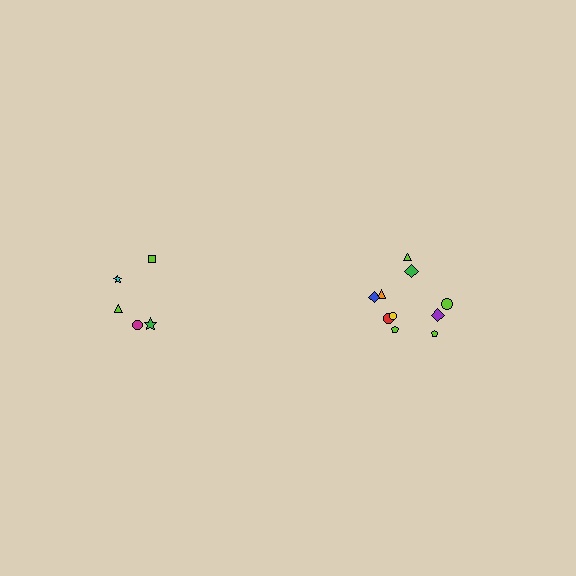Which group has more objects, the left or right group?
The right group.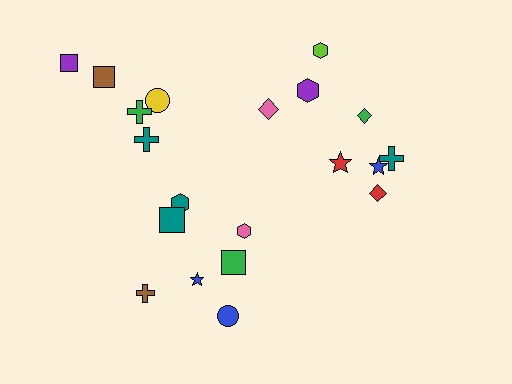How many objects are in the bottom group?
There are 7 objects.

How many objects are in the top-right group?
There are 8 objects.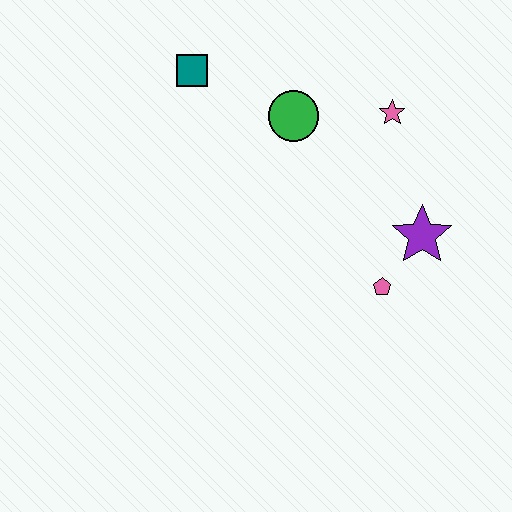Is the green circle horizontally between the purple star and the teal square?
Yes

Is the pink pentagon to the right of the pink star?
No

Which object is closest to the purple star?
The pink pentagon is closest to the purple star.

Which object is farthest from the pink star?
The teal square is farthest from the pink star.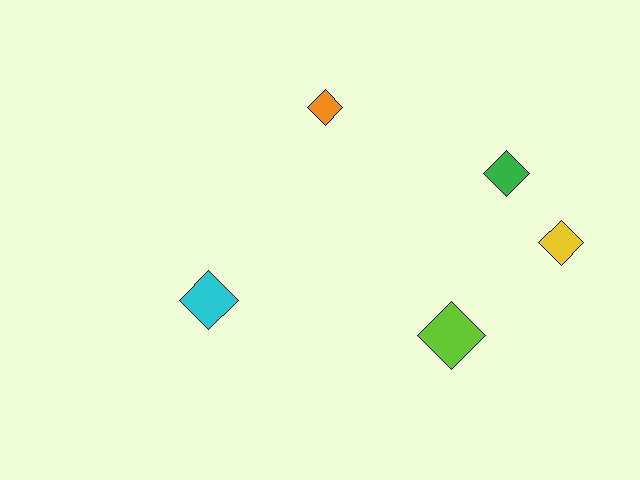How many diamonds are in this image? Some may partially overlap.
There are 5 diamonds.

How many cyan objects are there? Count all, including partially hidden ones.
There is 1 cyan object.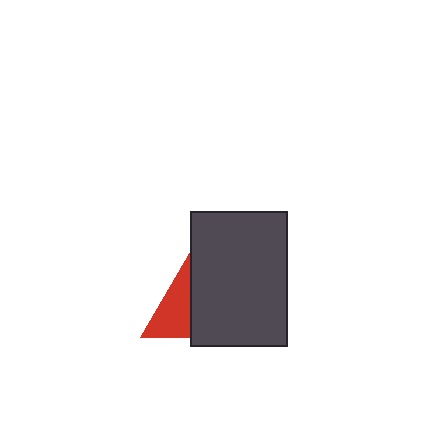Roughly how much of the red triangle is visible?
About half of it is visible (roughly 50%).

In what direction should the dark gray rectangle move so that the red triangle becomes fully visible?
The dark gray rectangle should move right. That is the shortest direction to clear the overlap and leave the red triangle fully visible.